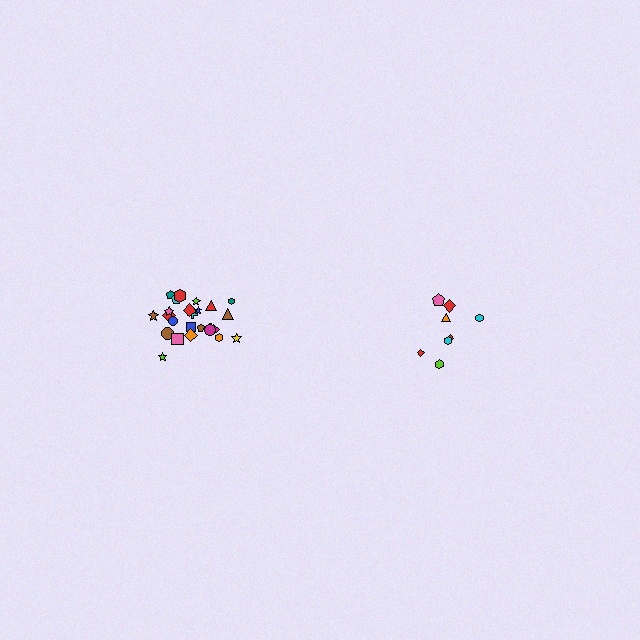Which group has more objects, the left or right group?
The left group.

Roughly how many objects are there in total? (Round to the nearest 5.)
Roughly 35 objects in total.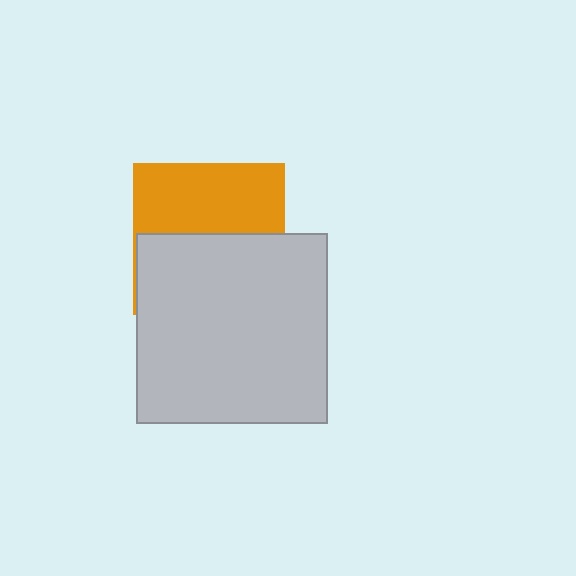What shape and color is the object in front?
The object in front is a light gray square.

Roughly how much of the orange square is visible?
About half of it is visible (roughly 47%).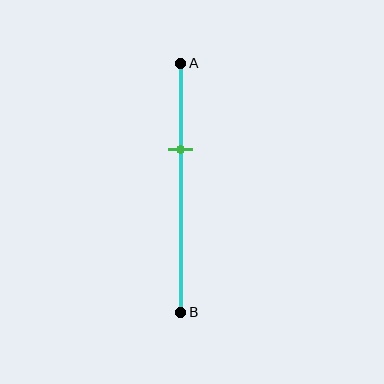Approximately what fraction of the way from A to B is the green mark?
The green mark is approximately 35% of the way from A to B.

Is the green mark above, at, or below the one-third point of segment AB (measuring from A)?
The green mark is approximately at the one-third point of segment AB.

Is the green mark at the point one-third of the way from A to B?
Yes, the mark is approximately at the one-third point.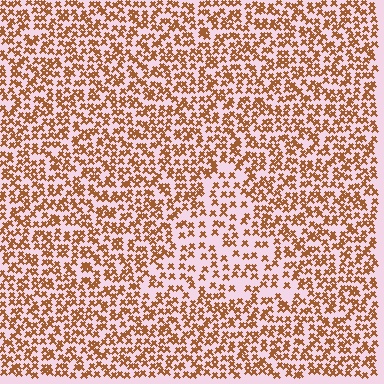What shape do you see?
I see a triangle.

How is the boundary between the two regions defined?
The boundary is defined by a change in element density (approximately 1.8x ratio). All elements are the same color, size, and shape.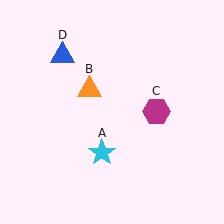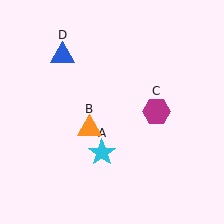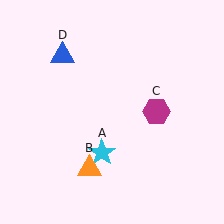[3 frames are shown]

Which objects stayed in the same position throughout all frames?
Cyan star (object A) and magenta hexagon (object C) and blue triangle (object D) remained stationary.